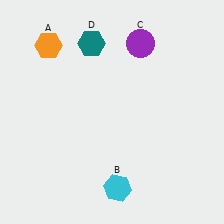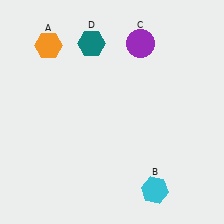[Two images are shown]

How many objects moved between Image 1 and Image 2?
1 object moved between the two images.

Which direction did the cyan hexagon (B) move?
The cyan hexagon (B) moved right.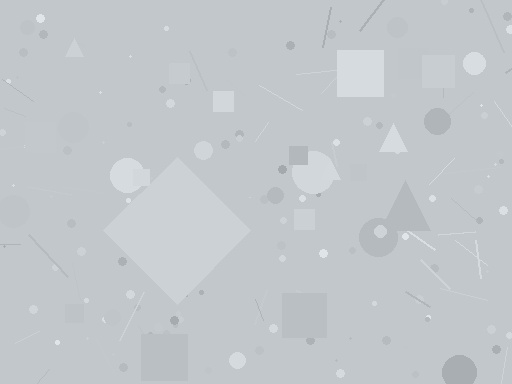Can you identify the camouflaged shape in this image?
The camouflaged shape is a diamond.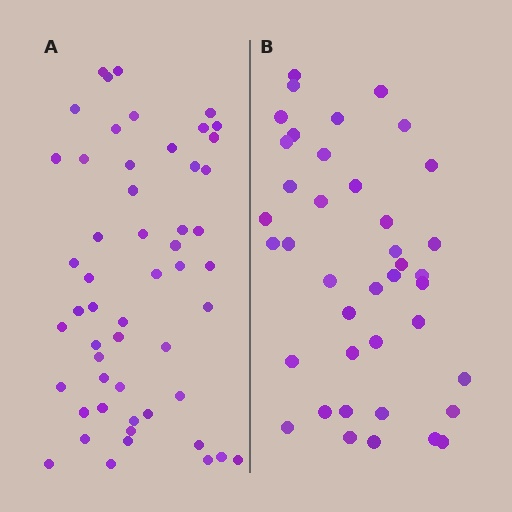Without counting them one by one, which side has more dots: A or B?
Region A (the left region) has more dots.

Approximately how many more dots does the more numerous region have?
Region A has approximately 15 more dots than region B.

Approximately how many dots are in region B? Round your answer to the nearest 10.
About 40 dots.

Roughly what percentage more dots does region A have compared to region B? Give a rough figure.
About 30% more.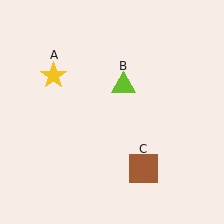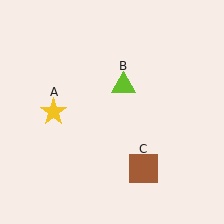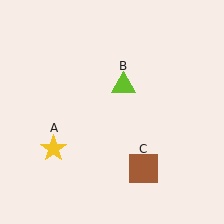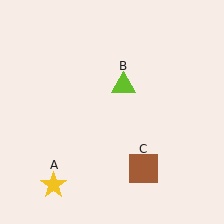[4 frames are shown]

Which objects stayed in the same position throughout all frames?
Lime triangle (object B) and brown square (object C) remained stationary.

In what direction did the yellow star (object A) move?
The yellow star (object A) moved down.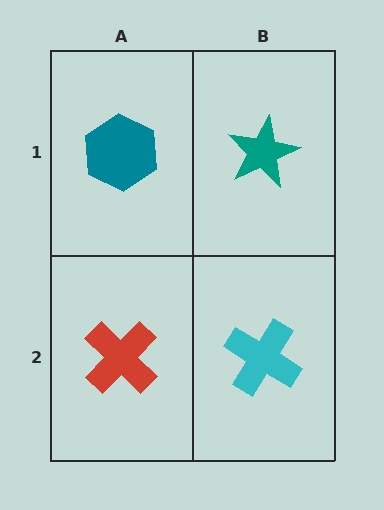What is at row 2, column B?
A cyan cross.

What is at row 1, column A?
A teal hexagon.